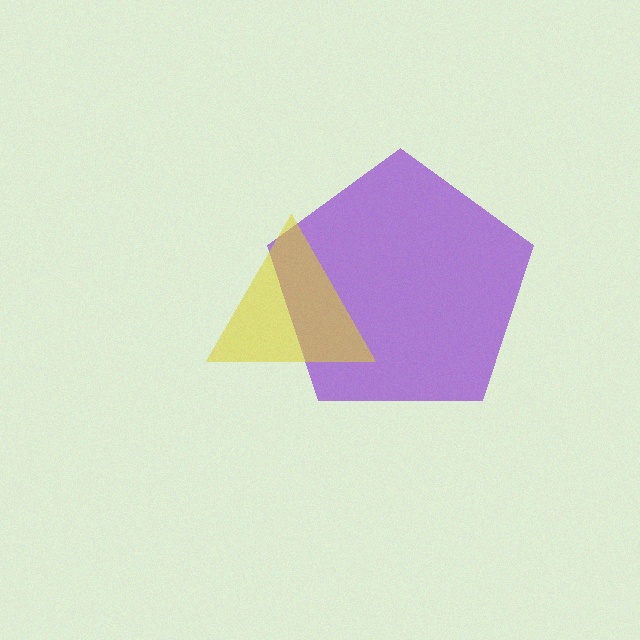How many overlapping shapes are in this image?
There are 2 overlapping shapes in the image.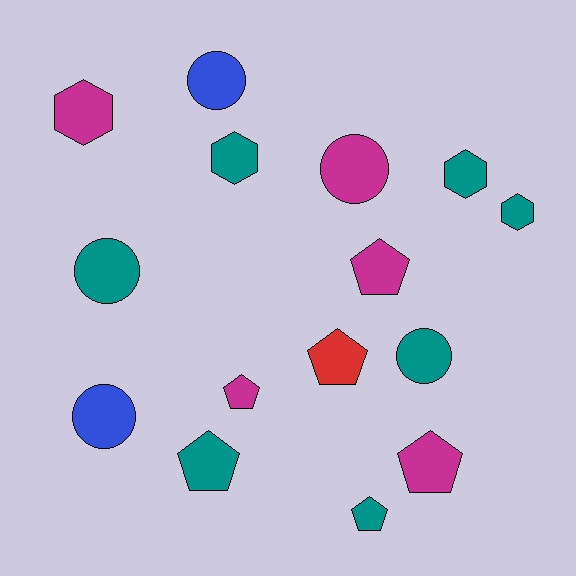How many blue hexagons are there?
There are no blue hexagons.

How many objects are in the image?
There are 15 objects.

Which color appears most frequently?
Teal, with 7 objects.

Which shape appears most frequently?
Pentagon, with 6 objects.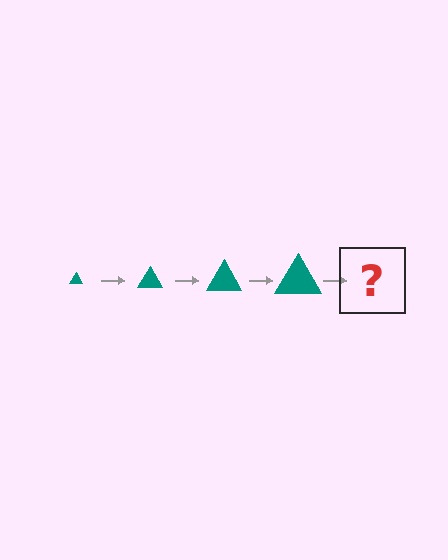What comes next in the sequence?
The next element should be a teal triangle, larger than the previous one.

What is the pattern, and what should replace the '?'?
The pattern is that the triangle gets progressively larger each step. The '?' should be a teal triangle, larger than the previous one.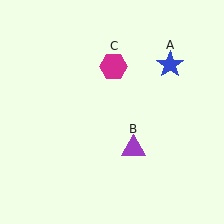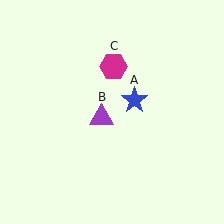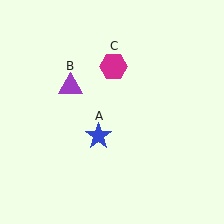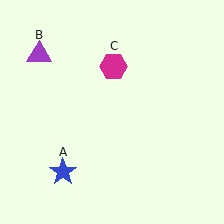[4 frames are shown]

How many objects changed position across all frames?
2 objects changed position: blue star (object A), purple triangle (object B).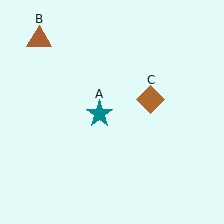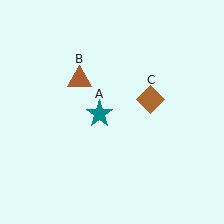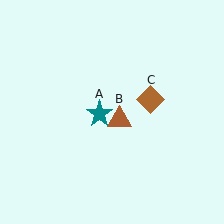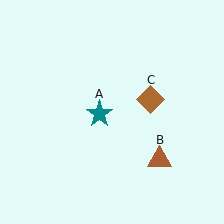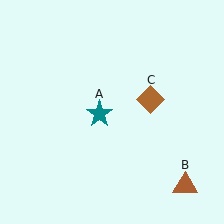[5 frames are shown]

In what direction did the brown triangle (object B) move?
The brown triangle (object B) moved down and to the right.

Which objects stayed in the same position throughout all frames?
Teal star (object A) and brown diamond (object C) remained stationary.